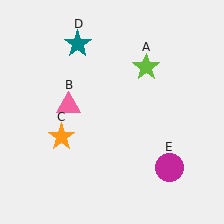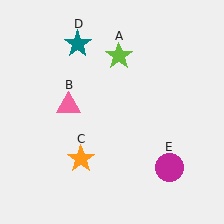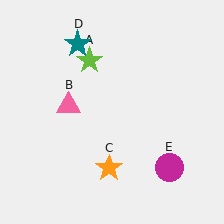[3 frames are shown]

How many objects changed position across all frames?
2 objects changed position: lime star (object A), orange star (object C).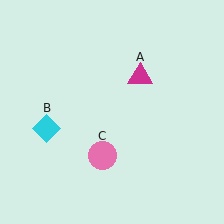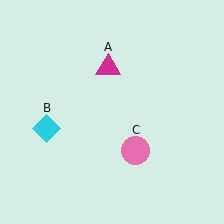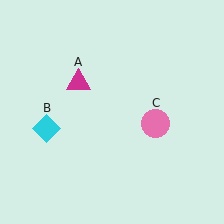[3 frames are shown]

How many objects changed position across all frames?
2 objects changed position: magenta triangle (object A), pink circle (object C).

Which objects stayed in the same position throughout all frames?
Cyan diamond (object B) remained stationary.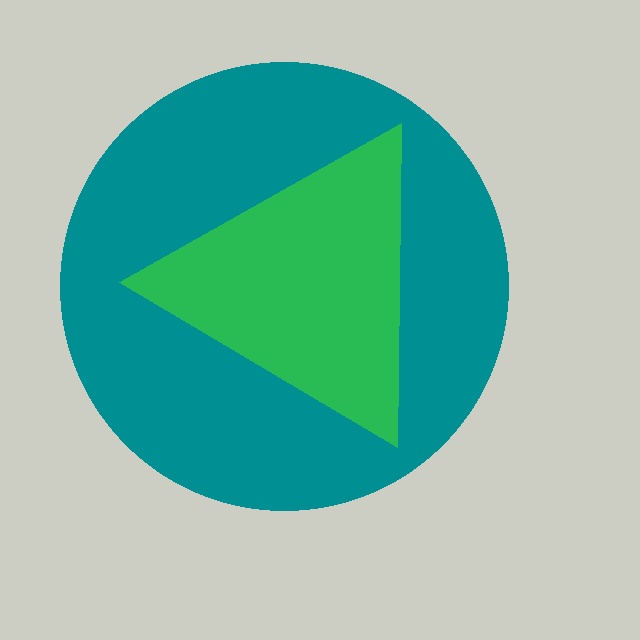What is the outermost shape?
The teal circle.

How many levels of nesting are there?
2.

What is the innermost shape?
The green triangle.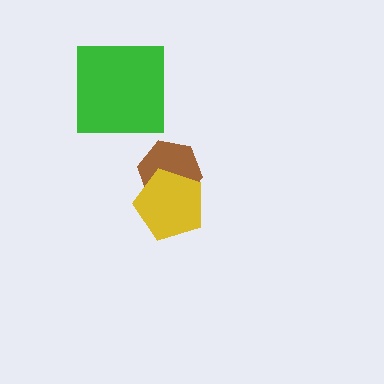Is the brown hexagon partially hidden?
Yes, it is partially covered by another shape.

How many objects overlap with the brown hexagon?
1 object overlaps with the brown hexagon.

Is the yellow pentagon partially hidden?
No, no other shape covers it.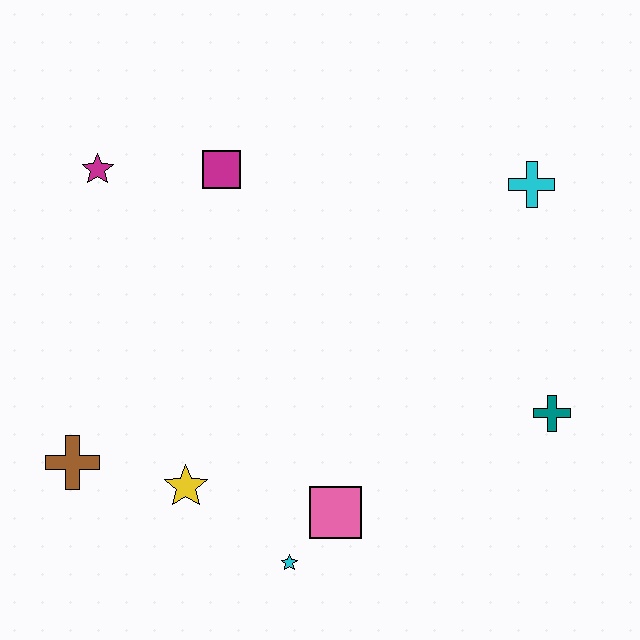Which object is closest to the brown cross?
The yellow star is closest to the brown cross.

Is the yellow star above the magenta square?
No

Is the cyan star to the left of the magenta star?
No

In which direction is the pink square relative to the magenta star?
The pink square is below the magenta star.